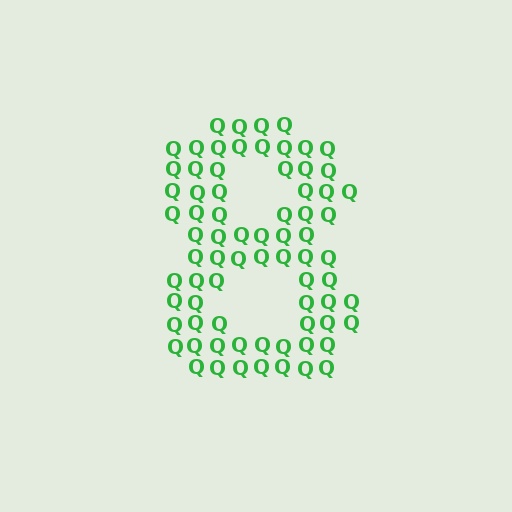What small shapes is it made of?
It is made of small letter Q's.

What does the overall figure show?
The overall figure shows the digit 8.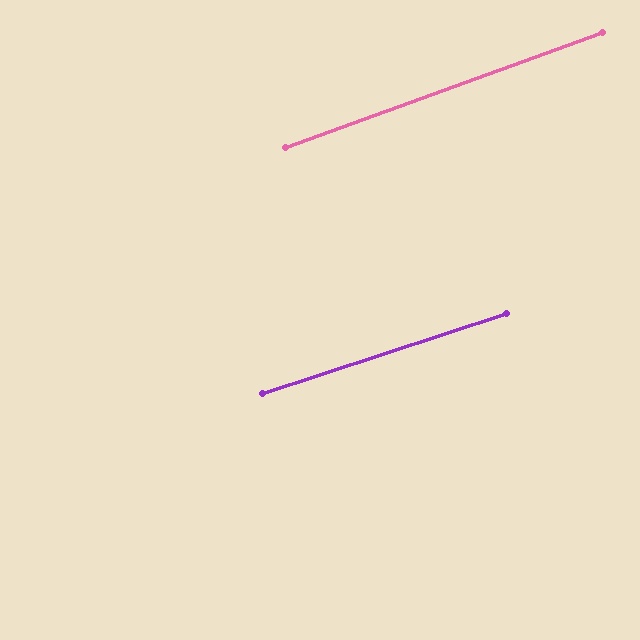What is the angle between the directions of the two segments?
Approximately 2 degrees.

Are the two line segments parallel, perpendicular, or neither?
Parallel — their directions differ by only 1.7°.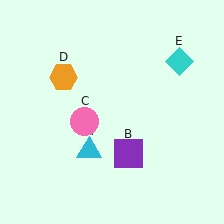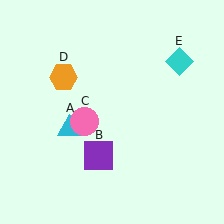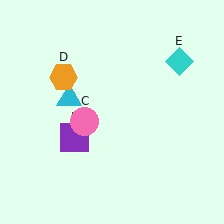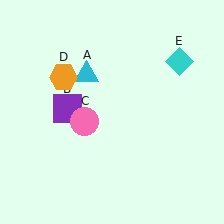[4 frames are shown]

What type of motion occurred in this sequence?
The cyan triangle (object A), purple square (object B) rotated clockwise around the center of the scene.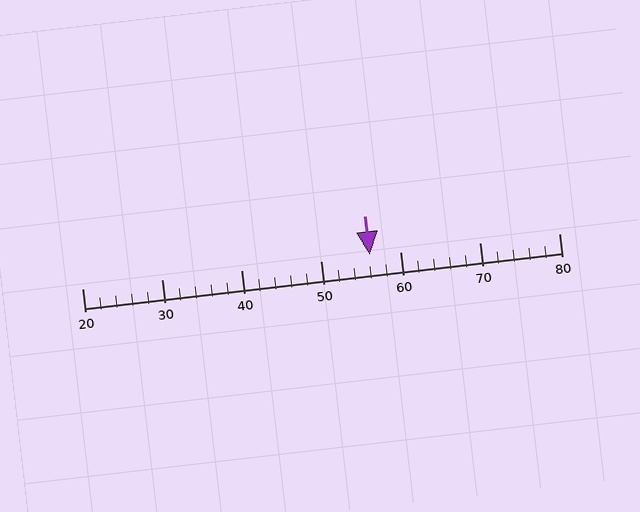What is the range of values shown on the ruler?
The ruler shows values from 20 to 80.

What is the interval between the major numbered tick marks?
The major tick marks are spaced 10 units apart.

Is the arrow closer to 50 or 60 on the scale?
The arrow is closer to 60.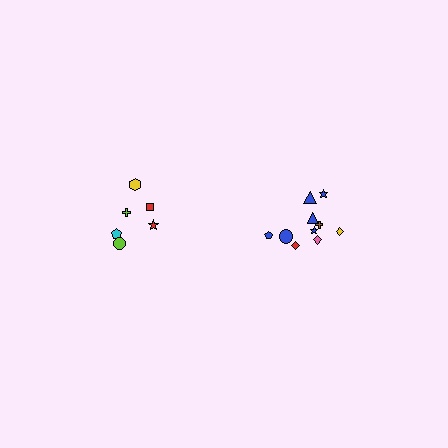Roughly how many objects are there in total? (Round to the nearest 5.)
Roughly 15 objects in total.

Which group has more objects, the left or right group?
The right group.